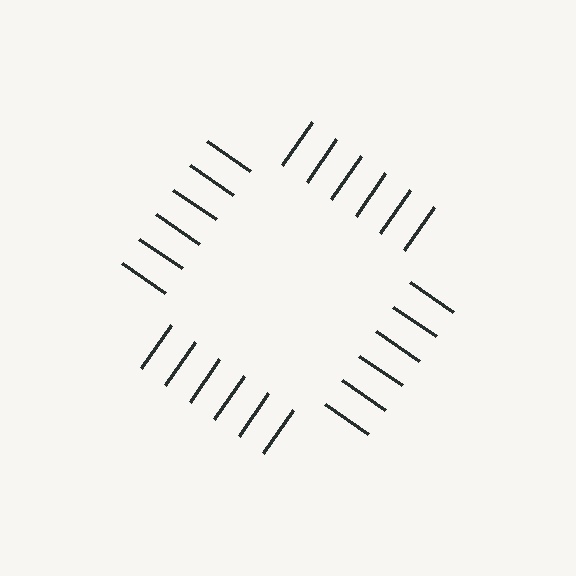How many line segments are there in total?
24 — 6 along each of the 4 edges.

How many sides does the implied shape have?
4 sides — the line-ends trace a square.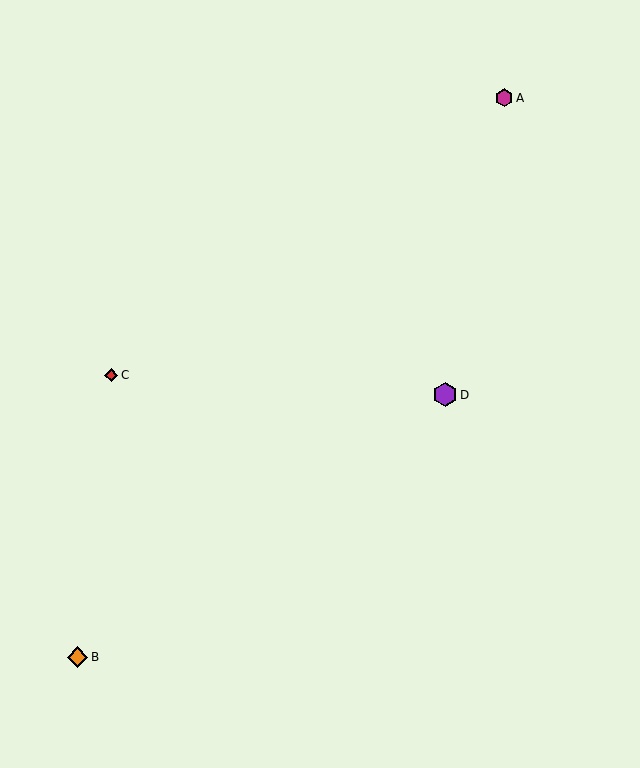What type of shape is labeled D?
Shape D is a purple hexagon.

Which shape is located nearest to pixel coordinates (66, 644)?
The orange diamond (labeled B) at (77, 657) is nearest to that location.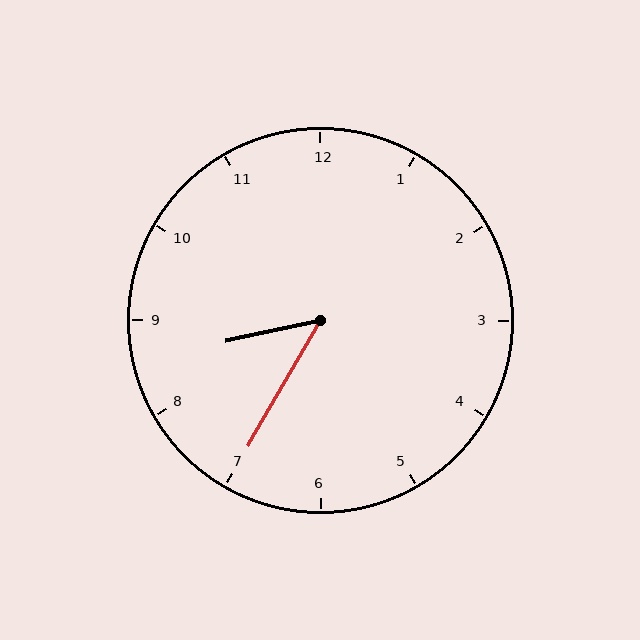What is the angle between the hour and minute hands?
Approximately 48 degrees.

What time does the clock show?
8:35.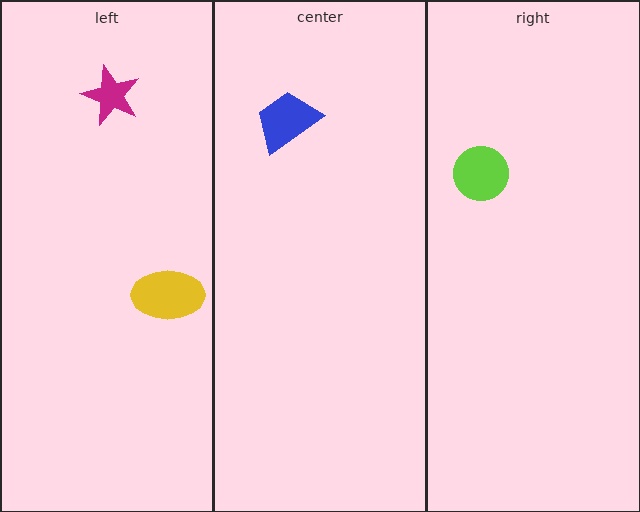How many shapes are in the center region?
1.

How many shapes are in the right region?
1.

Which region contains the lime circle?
The right region.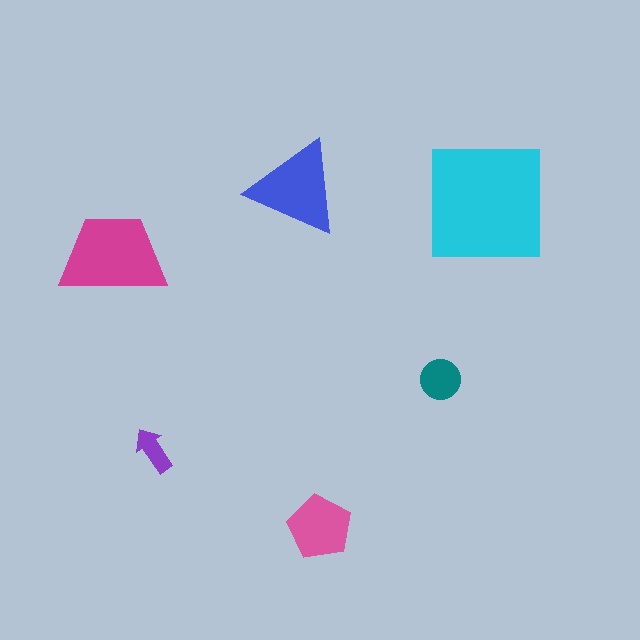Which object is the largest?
The cyan square.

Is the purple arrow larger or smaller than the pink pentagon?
Smaller.